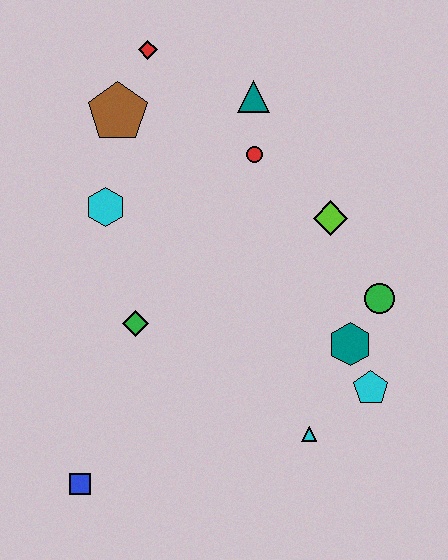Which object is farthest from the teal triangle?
The blue square is farthest from the teal triangle.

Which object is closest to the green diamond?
The cyan hexagon is closest to the green diamond.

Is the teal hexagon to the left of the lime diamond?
No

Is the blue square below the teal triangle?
Yes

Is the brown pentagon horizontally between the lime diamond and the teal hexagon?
No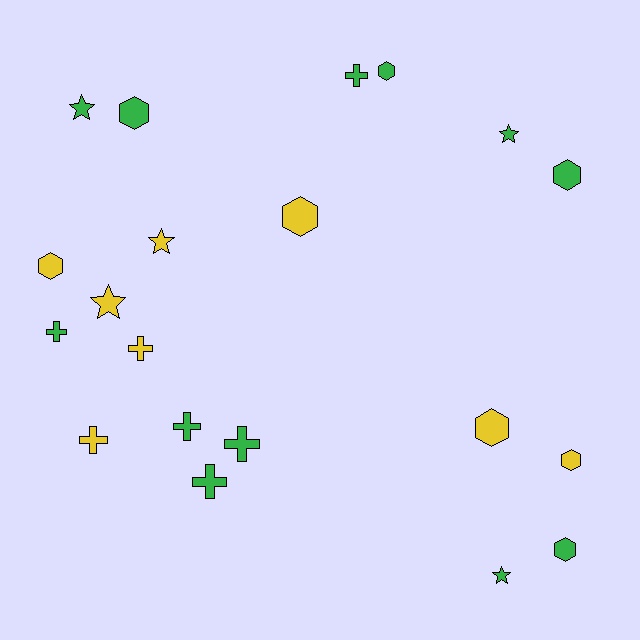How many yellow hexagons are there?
There are 4 yellow hexagons.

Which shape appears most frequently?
Hexagon, with 8 objects.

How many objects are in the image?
There are 20 objects.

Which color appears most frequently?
Green, with 12 objects.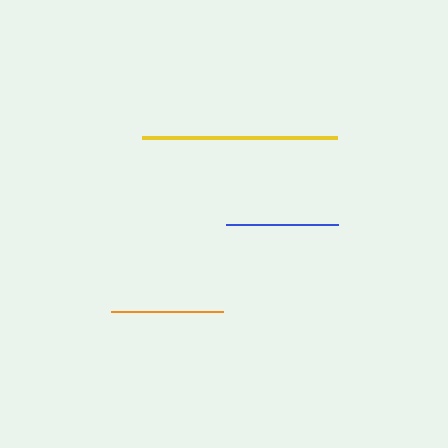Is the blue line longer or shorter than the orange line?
The blue line is longer than the orange line.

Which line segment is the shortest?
The orange line is the shortest at approximately 112 pixels.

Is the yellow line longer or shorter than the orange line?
The yellow line is longer than the orange line.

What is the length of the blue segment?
The blue segment is approximately 112 pixels long.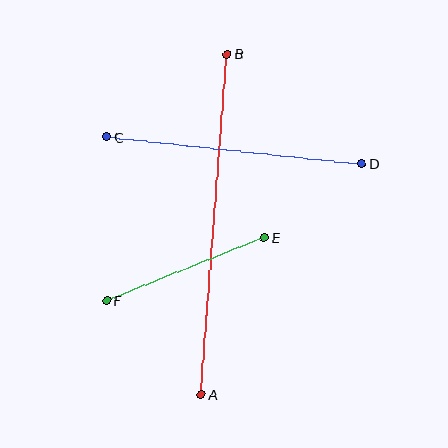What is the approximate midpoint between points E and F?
The midpoint is at approximately (186, 269) pixels.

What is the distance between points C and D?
The distance is approximately 256 pixels.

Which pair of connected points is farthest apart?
Points A and B are farthest apart.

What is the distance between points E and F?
The distance is approximately 169 pixels.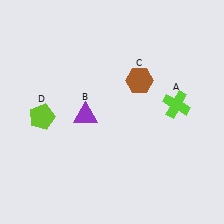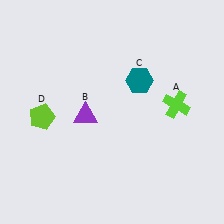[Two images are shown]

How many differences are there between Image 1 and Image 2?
There is 1 difference between the two images.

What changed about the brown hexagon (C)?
In Image 1, C is brown. In Image 2, it changed to teal.